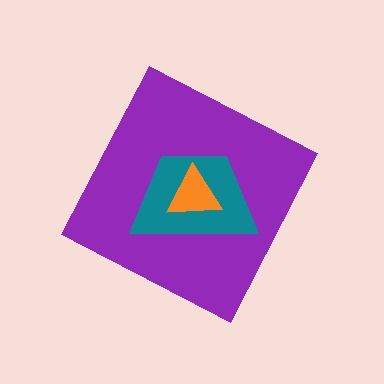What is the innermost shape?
The orange triangle.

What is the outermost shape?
The purple diamond.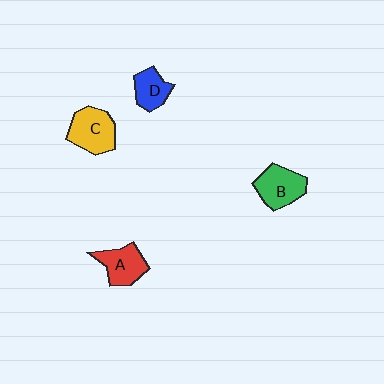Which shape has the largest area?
Shape C (yellow).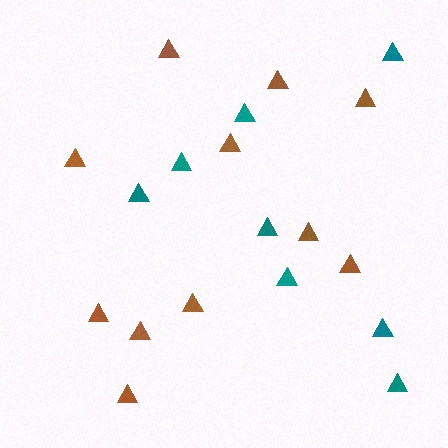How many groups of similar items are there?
There are 2 groups: one group of teal triangles (8) and one group of brown triangles (11).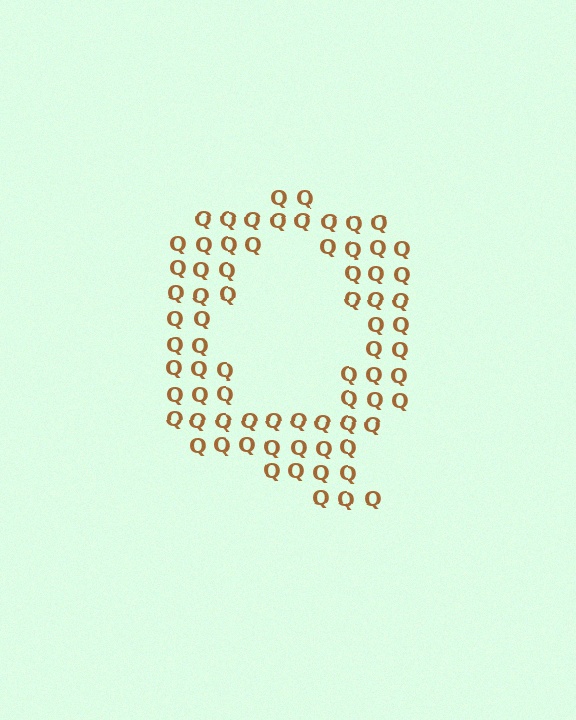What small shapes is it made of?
It is made of small letter Q's.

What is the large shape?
The large shape is the letter Q.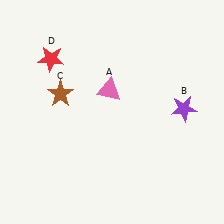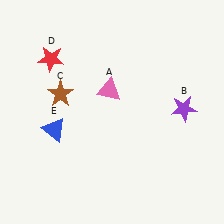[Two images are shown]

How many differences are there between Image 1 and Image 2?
There is 1 difference between the two images.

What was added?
A blue triangle (E) was added in Image 2.